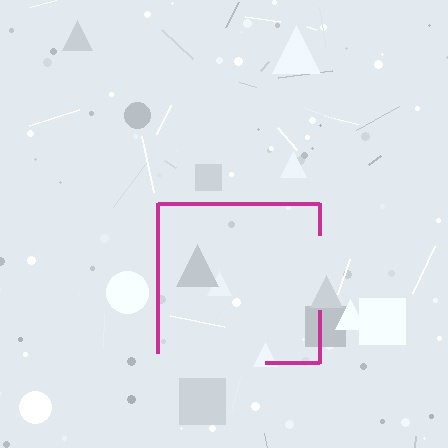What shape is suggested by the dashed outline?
The dashed outline suggests a square.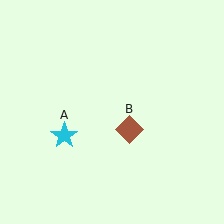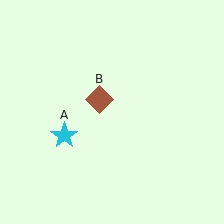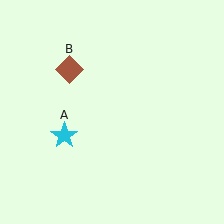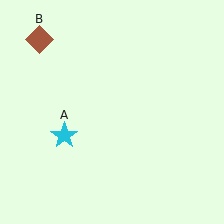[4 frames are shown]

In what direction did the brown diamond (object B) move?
The brown diamond (object B) moved up and to the left.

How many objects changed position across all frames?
1 object changed position: brown diamond (object B).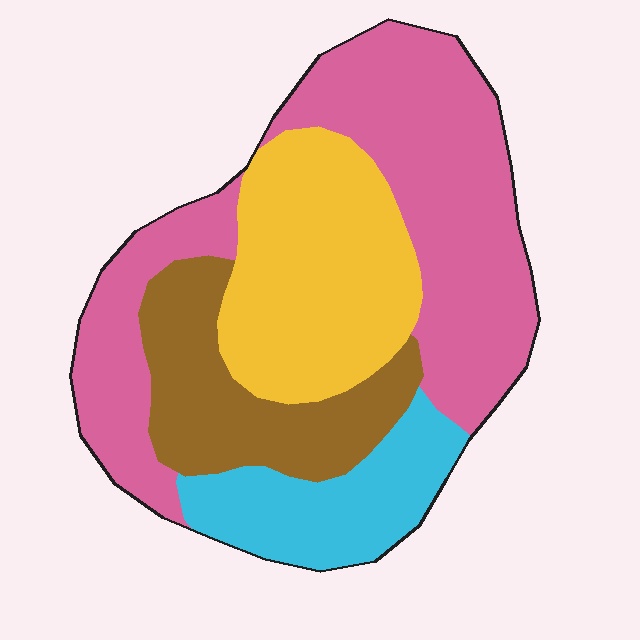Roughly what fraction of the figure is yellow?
Yellow takes up about one quarter (1/4) of the figure.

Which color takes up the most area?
Pink, at roughly 45%.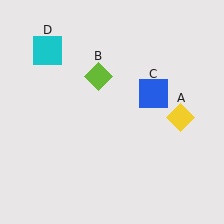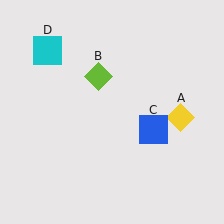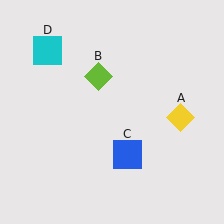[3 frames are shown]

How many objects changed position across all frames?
1 object changed position: blue square (object C).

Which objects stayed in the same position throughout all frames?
Yellow diamond (object A) and lime diamond (object B) and cyan square (object D) remained stationary.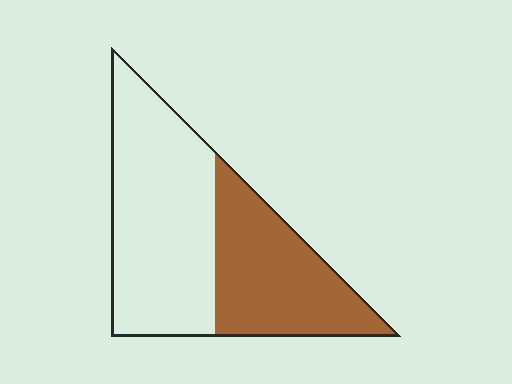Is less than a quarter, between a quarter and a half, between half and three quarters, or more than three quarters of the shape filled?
Between a quarter and a half.